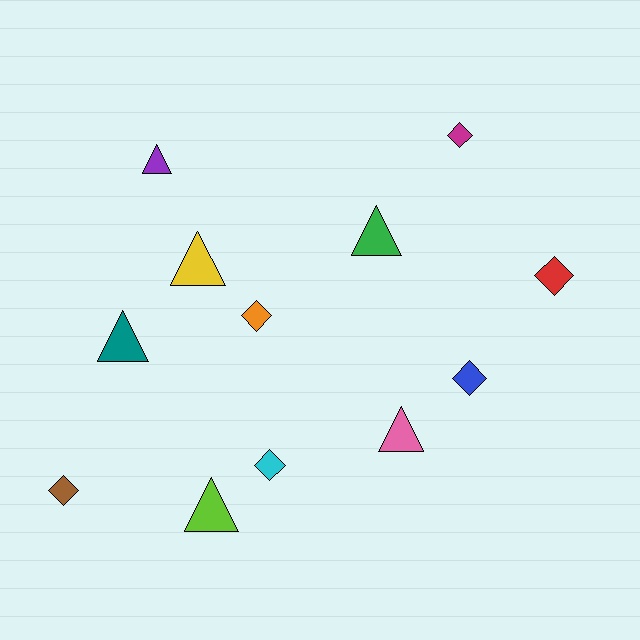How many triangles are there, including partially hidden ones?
There are 6 triangles.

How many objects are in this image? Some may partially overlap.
There are 12 objects.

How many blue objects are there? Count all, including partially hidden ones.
There is 1 blue object.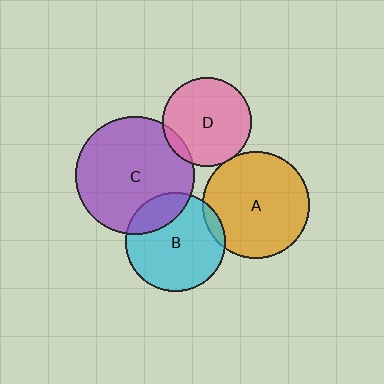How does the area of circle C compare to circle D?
Approximately 1.8 times.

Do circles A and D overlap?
Yes.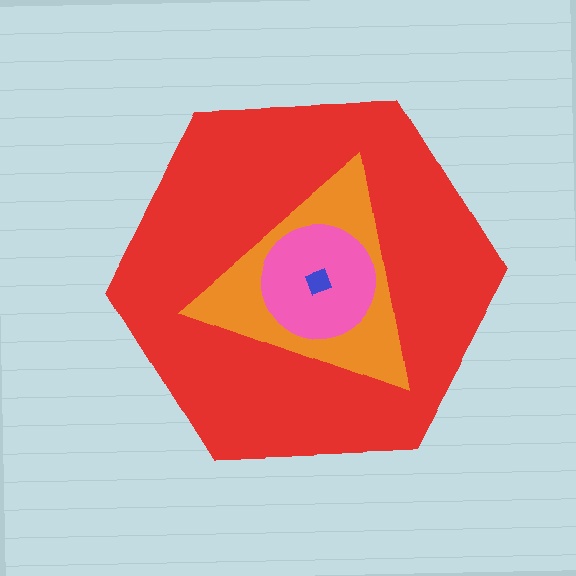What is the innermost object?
The blue diamond.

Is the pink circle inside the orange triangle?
Yes.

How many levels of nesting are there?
4.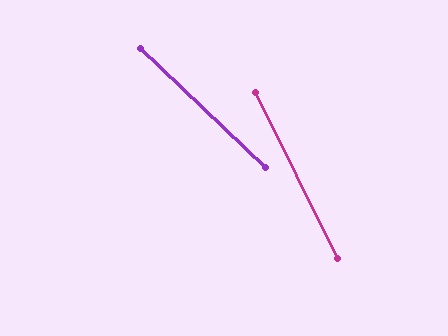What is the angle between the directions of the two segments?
Approximately 20 degrees.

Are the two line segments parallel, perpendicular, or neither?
Neither parallel nor perpendicular — they differ by about 20°.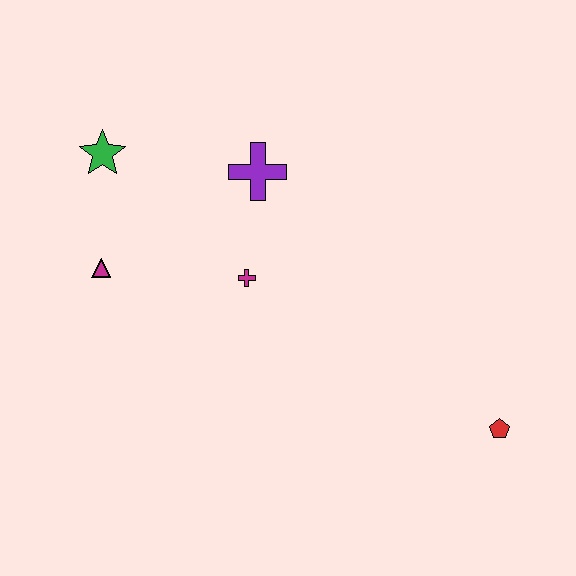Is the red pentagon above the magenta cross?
No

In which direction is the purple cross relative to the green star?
The purple cross is to the right of the green star.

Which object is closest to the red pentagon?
The magenta cross is closest to the red pentagon.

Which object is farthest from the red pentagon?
The green star is farthest from the red pentagon.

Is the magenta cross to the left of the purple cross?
Yes